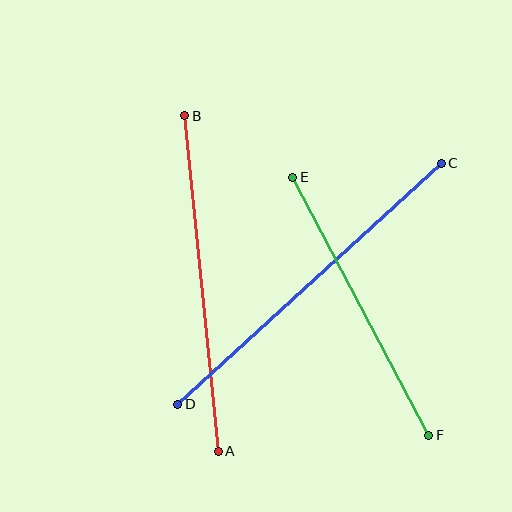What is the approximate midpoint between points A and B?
The midpoint is at approximately (202, 284) pixels.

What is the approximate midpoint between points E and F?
The midpoint is at approximately (361, 306) pixels.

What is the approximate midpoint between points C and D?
The midpoint is at approximately (310, 284) pixels.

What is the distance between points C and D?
The distance is approximately 357 pixels.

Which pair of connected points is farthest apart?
Points C and D are farthest apart.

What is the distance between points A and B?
The distance is approximately 338 pixels.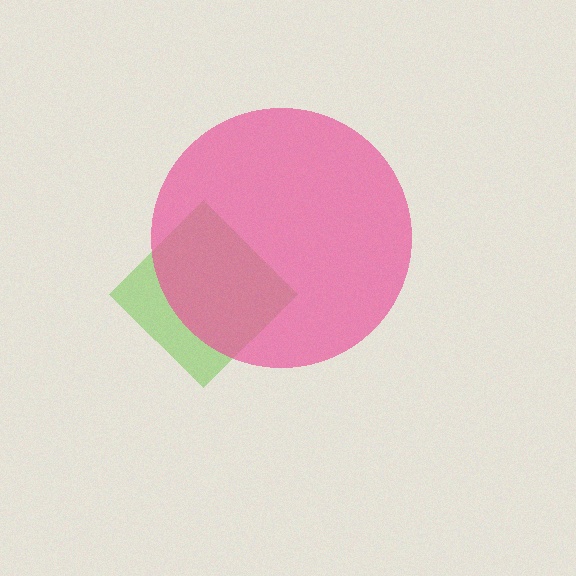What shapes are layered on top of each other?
The layered shapes are: a lime diamond, a pink circle.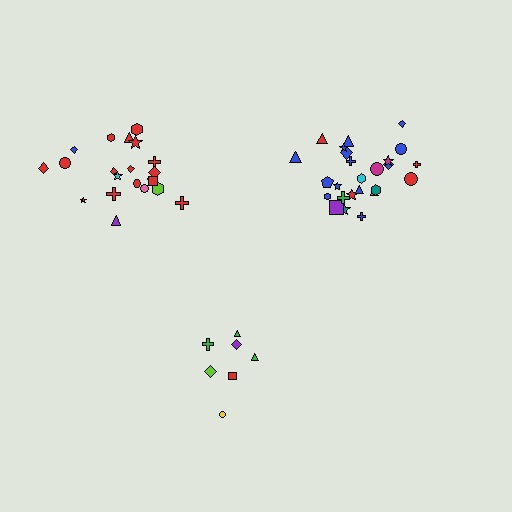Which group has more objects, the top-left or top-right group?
The top-right group.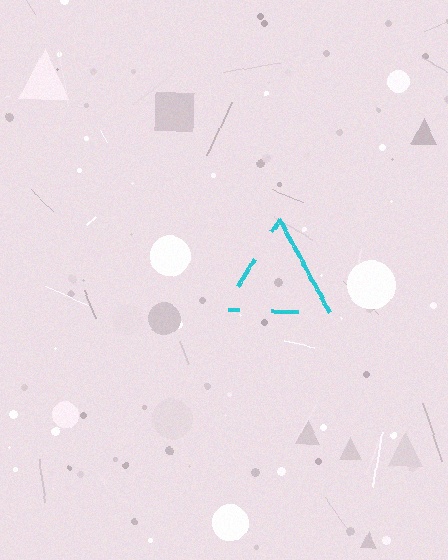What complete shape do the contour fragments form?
The contour fragments form a triangle.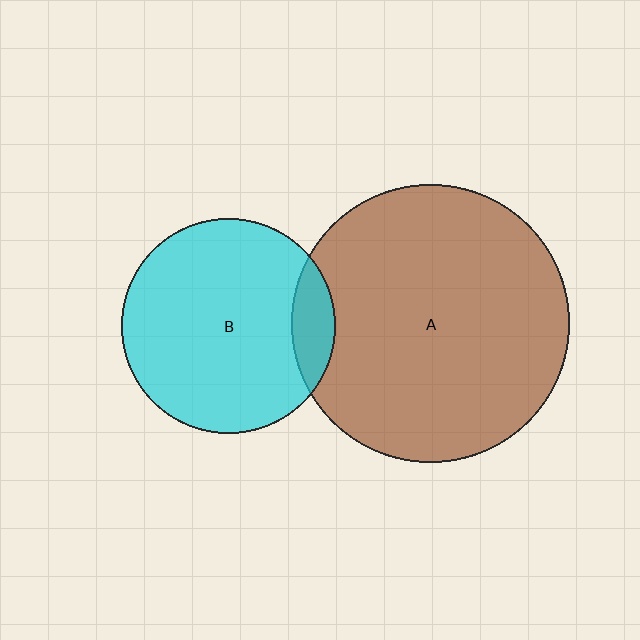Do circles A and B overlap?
Yes.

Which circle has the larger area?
Circle A (brown).